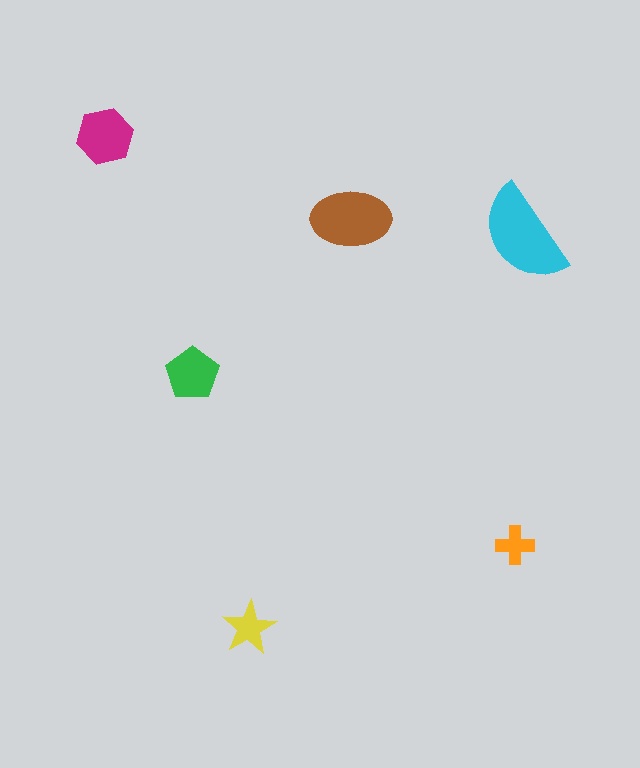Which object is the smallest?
The orange cross.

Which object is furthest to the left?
The magenta hexagon is leftmost.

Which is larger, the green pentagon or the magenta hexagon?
The magenta hexagon.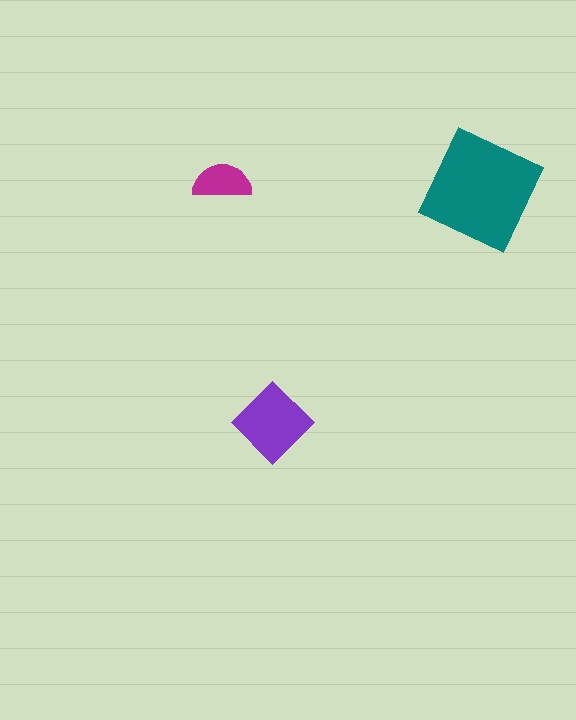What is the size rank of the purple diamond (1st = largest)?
2nd.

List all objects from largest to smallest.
The teal square, the purple diamond, the magenta semicircle.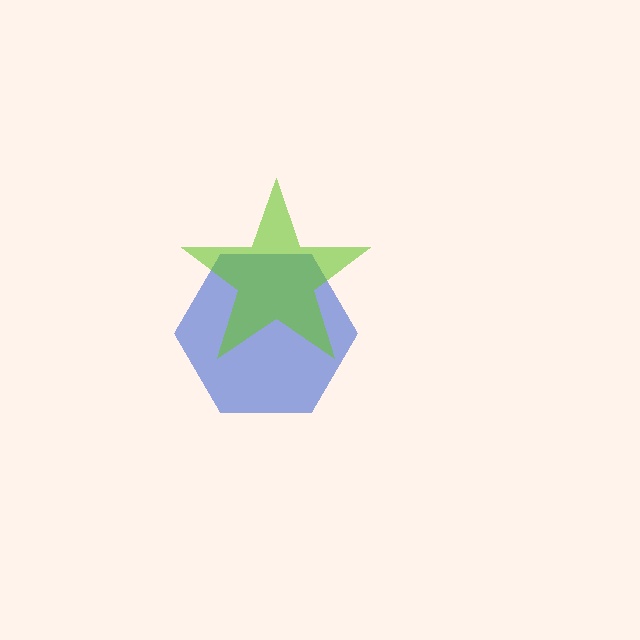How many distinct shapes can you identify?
There are 2 distinct shapes: a blue hexagon, a lime star.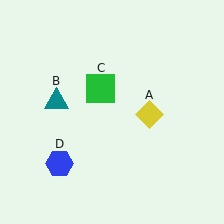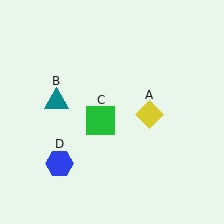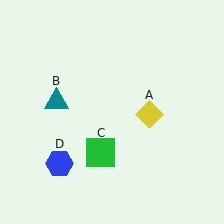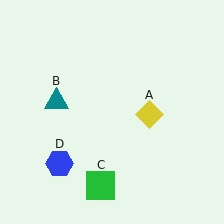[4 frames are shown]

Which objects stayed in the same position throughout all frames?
Yellow diamond (object A) and teal triangle (object B) and blue hexagon (object D) remained stationary.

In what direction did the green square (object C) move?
The green square (object C) moved down.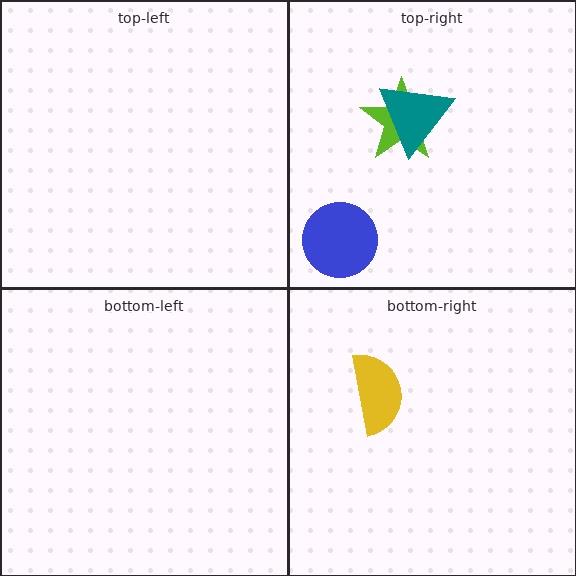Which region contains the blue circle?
The top-right region.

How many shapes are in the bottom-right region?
1.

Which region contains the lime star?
The top-right region.